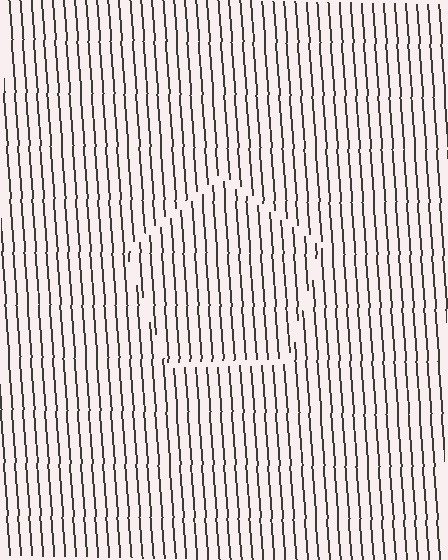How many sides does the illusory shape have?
5 sides — the line-ends trace a pentagon.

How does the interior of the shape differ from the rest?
The interior of the shape contains the same grating, shifted by half a period — the contour is defined by the phase discontinuity where line-ends from the inner and outer gratings abut.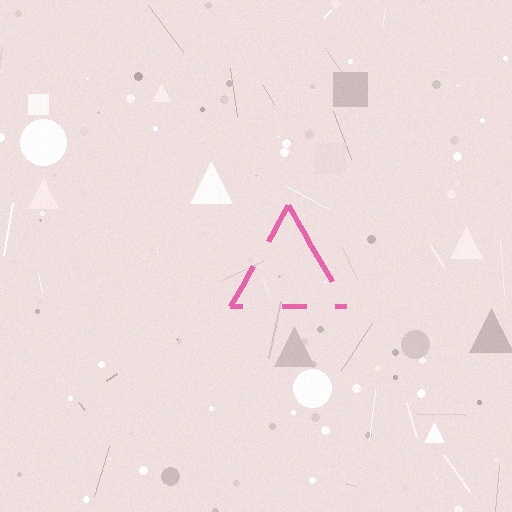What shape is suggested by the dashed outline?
The dashed outline suggests a triangle.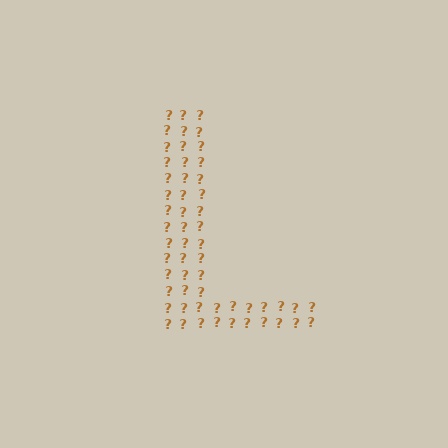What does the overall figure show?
The overall figure shows the letter L.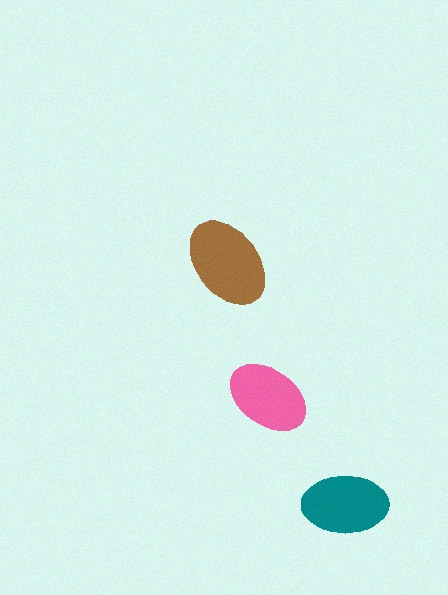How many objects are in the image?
There are 3 objects in the image.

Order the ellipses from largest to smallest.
the brown one, the teal one, the pink one.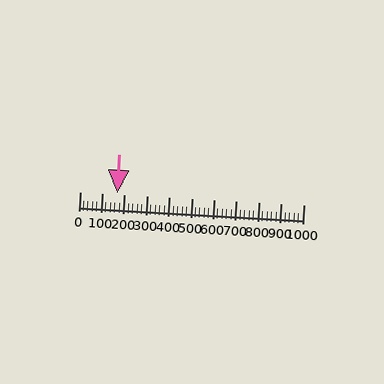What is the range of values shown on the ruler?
The ruler shows values from 0 to 1000.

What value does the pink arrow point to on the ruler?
The pink arrow points to approximately 167.